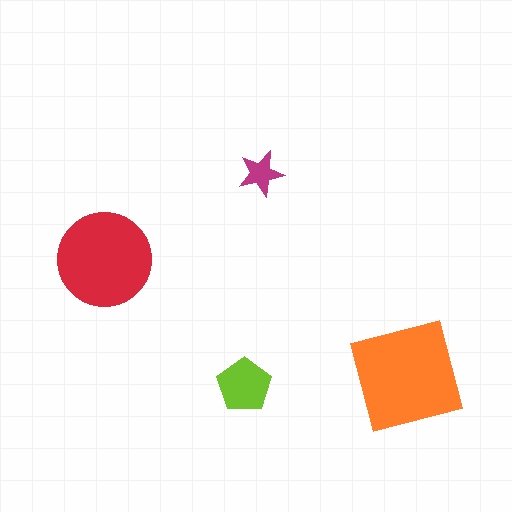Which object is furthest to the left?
The red circle is leftmost.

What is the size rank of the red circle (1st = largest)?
2nd.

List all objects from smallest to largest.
The magenta star, the lime pentagon, the red circle, the orange square.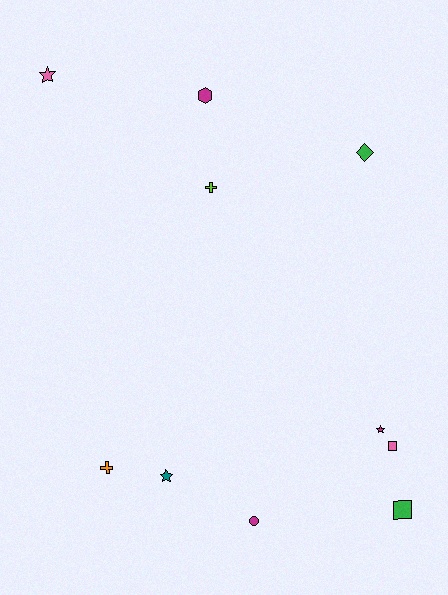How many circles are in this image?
There is 1 circle.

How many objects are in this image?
There are 10 objects.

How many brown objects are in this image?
There are no brown objects.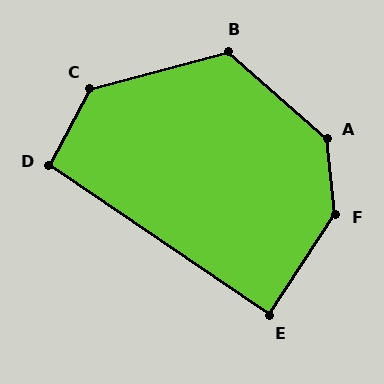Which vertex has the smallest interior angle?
E, at approximately 89 degrees.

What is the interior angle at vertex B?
Approximately 123 degrees (obtuse).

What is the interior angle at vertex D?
Approximately 96 degrees (obtuse).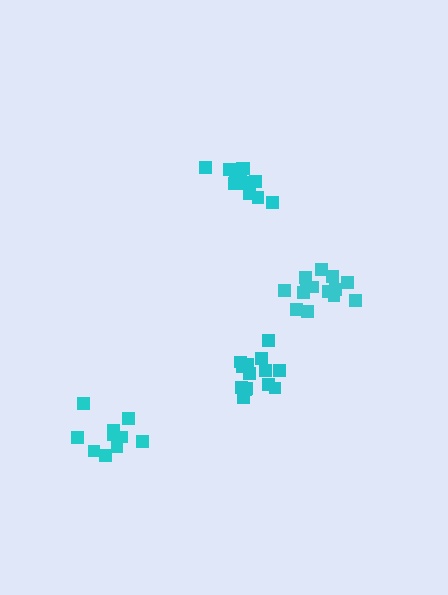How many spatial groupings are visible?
There are 4 spatial groupings.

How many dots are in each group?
Group 1: 14 dots, Group 2: 10 dots, Group 3: 14 dots, Group 4: 13 dots (51 total).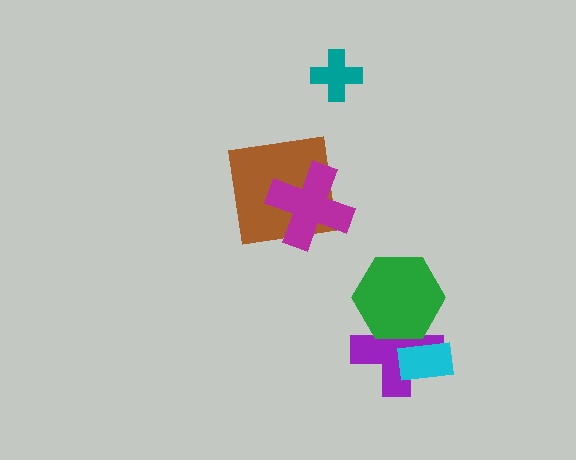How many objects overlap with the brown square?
1 object overlaps with the brown square.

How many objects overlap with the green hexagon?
1 object overlaps with the green hexagon.